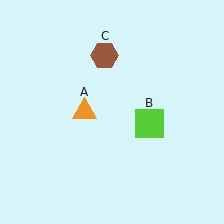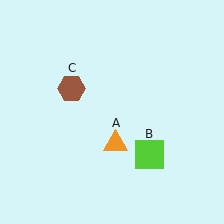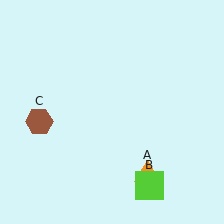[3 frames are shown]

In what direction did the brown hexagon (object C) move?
The brown hexagon (object C) moved down and to the left.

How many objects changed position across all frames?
3 objects changed position: orange triangle (object A), lime square (object B), brown hexagon (object C).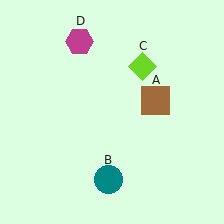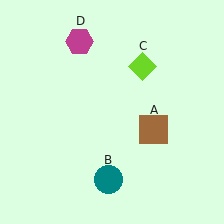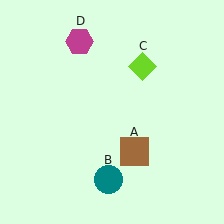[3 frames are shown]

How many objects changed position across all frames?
1 object changed position: brown square (object A).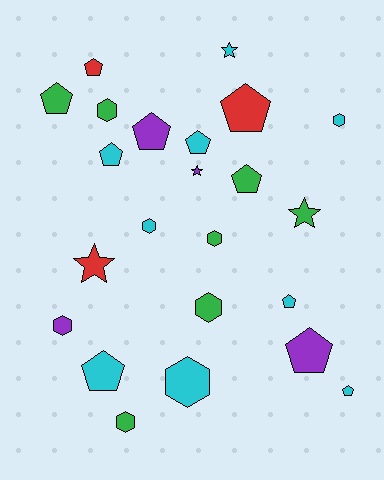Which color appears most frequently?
Cyan, with 9 objects.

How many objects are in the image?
There are 23 objects.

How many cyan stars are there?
There is 1 cyan star.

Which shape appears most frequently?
Pentagon, with 11 objects.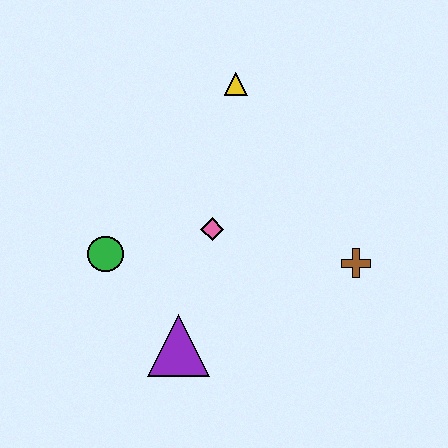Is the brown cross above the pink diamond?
No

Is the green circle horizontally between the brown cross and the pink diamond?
No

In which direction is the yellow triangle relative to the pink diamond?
The yellow triangle is above the pink diamond.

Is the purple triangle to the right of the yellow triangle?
No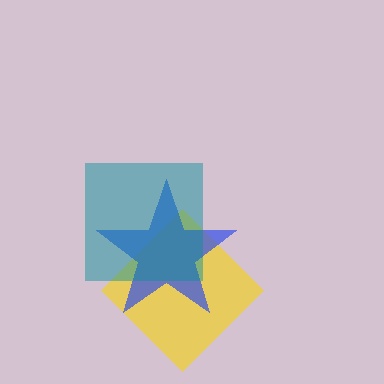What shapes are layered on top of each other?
The layered shapes are: a yellow diamond, a blue star, a teal square.